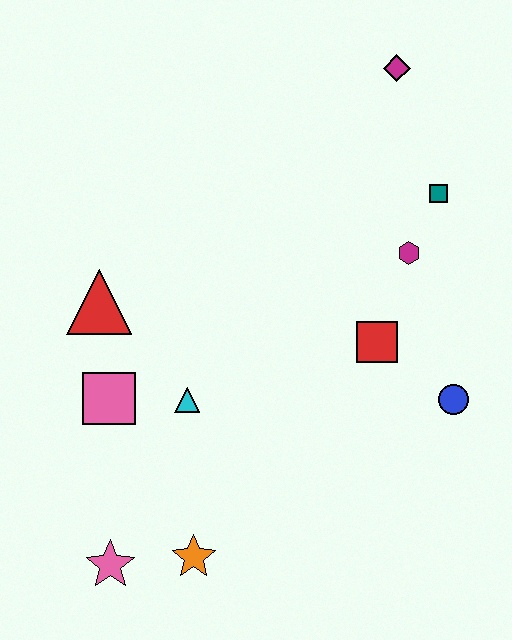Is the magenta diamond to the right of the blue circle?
No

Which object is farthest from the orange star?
The magenta diamond is farthest from the orange star.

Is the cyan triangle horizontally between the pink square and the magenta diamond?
Yes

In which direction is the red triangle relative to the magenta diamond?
The red triangle is to the left of the magenta diamond.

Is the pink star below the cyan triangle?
Yes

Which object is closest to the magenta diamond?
The teal square is closest to the magenta diamond.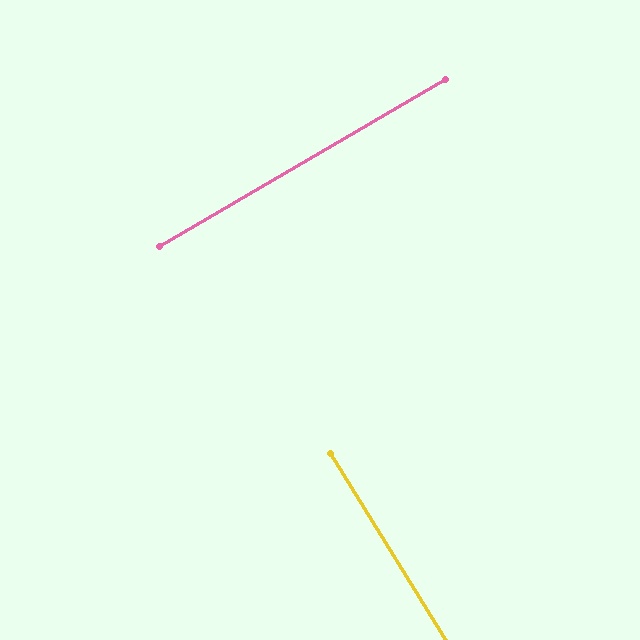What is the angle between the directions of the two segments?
Approximately 89 degrees.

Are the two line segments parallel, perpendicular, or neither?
Perpendicular — they meet at approximately 89°.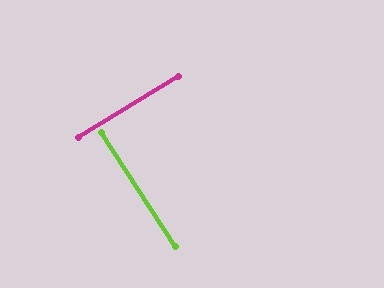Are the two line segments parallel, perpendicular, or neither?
Perpendicular — they meet at approximately 89°.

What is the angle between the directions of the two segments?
Approximately 89 degrees.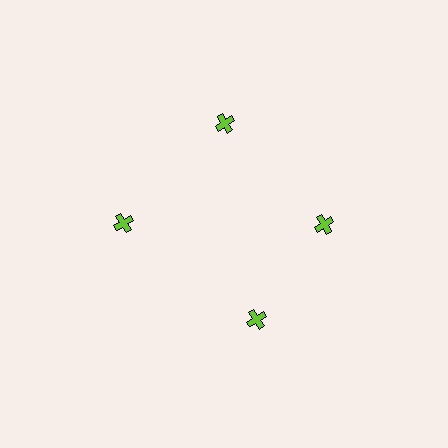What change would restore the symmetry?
The symmetry would be restored by rotating it back into even spacing with its neighbors so that all 4 crosses sit at equal angles and equal distance from the center.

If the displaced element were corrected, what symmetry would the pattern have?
It would have 4-fold rotational symmetry — the pattern would map onto itself every 90 degrees.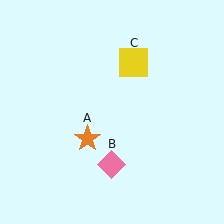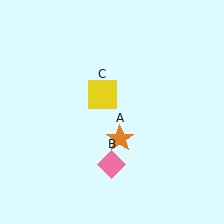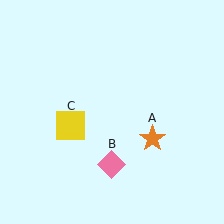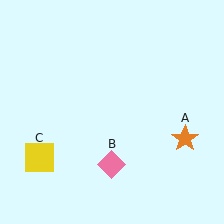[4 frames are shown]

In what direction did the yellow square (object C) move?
The yellow square (object C) moved down and to the left.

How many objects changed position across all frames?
2 objects changed position: orange star (object A), yellow square (object C).